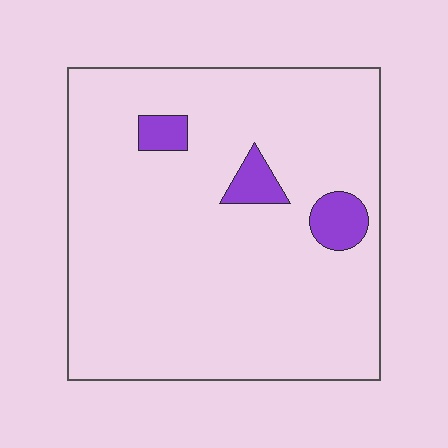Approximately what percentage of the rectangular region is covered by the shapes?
Approximately 5%.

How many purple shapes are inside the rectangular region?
3.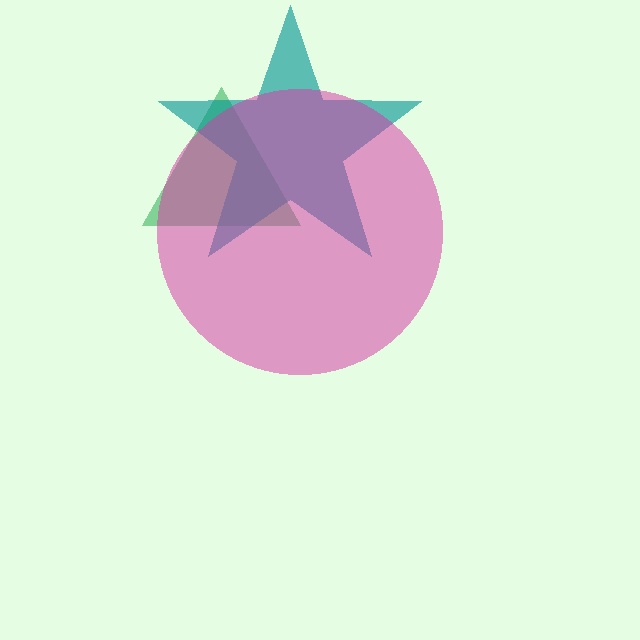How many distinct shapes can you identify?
There are 3 distinct shapes: a green triangle, a teal star, a magenta circle.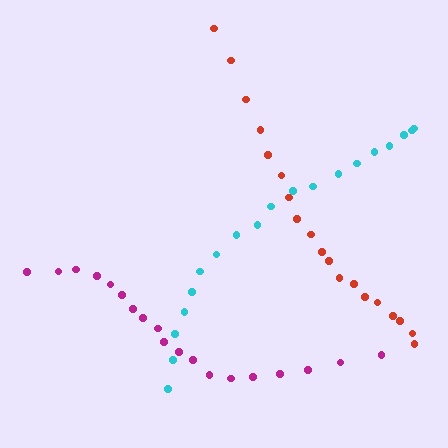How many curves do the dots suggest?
There are 3 distinct paths.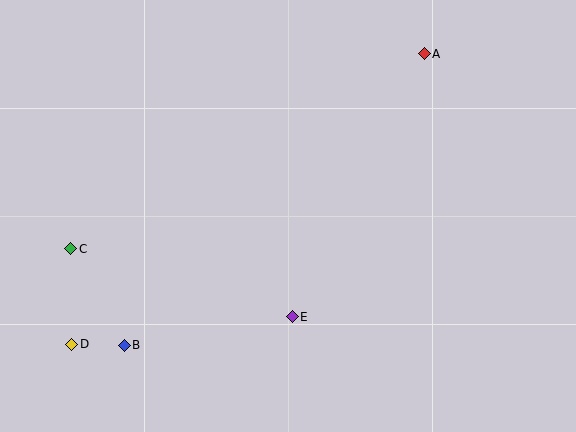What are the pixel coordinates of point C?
Point C is at (71, 249).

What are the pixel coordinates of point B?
Point B is at (124, 345).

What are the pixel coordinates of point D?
Point D is at (72, 344).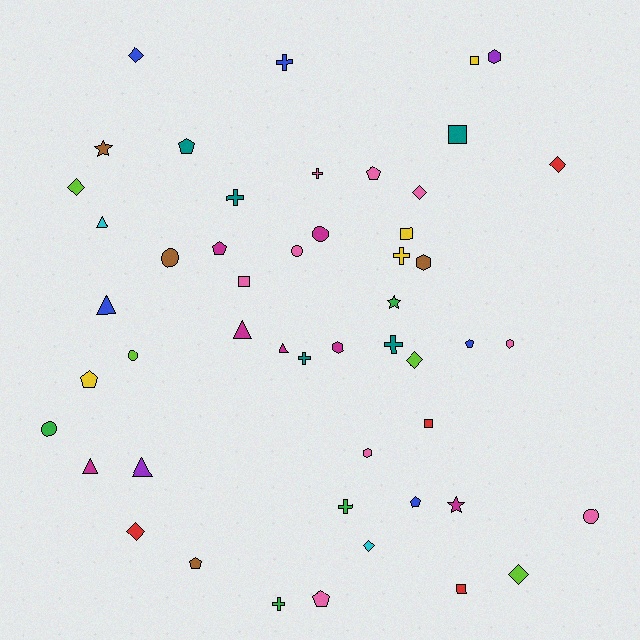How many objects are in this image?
There are 50 objects.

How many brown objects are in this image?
There are 4 brown objects.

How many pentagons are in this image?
There are 8 pentagons.